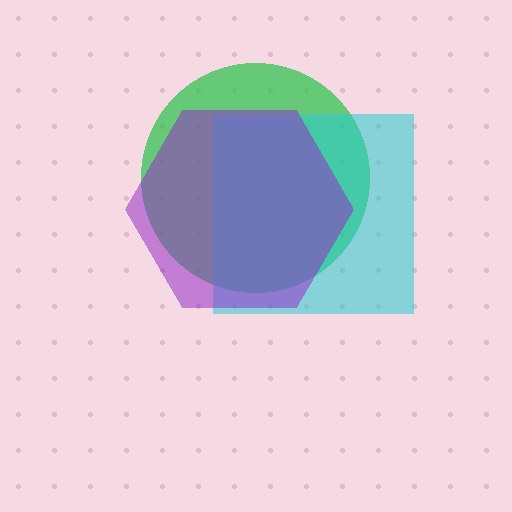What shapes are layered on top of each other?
The layered shapes are: a green circle, a cyan square, a purple hexagon.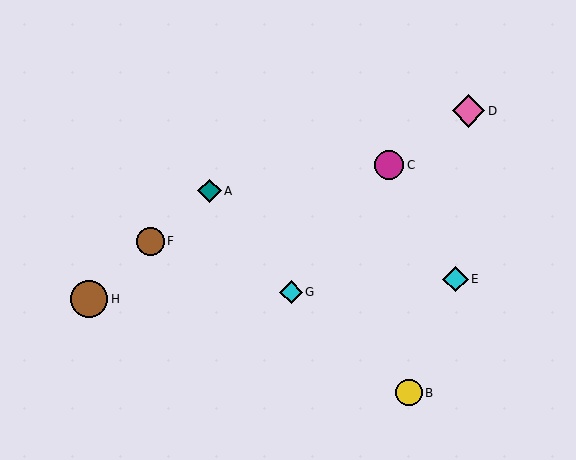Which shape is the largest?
The brown circle (labeled H) is the largest.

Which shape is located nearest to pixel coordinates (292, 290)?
The cyan diamond (labeled G) at (291, 292) is nearest to that location.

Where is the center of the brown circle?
The center of the brown circle is at (89, 299).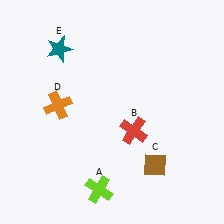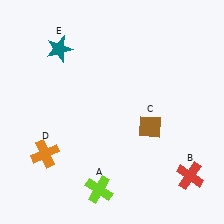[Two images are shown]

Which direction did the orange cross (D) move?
The orange cross (D) moved down.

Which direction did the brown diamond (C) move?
The brown diamond (C) moved up.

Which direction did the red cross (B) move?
The red cross (B) moved right.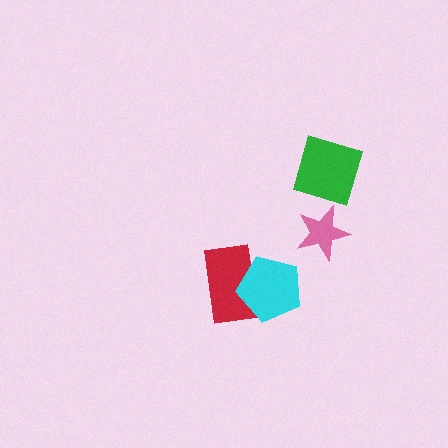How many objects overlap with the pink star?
0 objects overlap with the pink star.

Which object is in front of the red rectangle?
The cyan pentagon is in front of the red rectangle.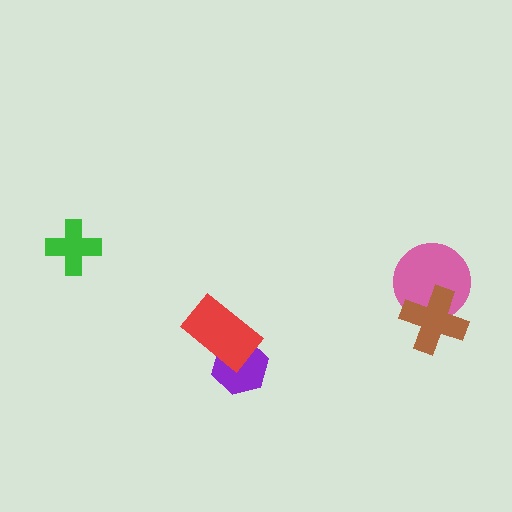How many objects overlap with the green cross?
0 objects overlap with the green cross.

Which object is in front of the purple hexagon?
The red rectangle is in front of the purple hexagon.